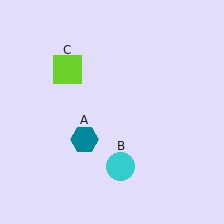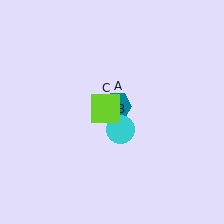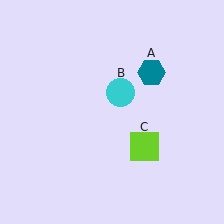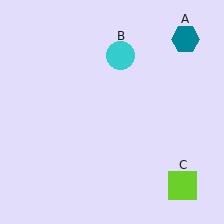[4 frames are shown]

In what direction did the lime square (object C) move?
The lime square (object C) moved down and to the right.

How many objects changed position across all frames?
3 objects changed position: teal hexagon (object A), cyan circle (object B), lime square (object C).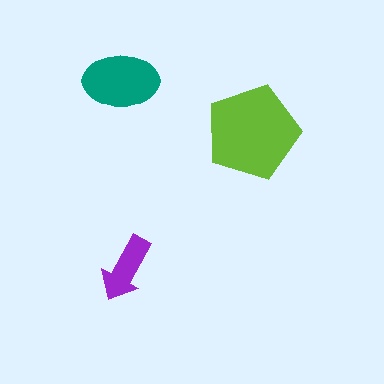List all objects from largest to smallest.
The lime pentagon, the teal ellipse, the purple arrow.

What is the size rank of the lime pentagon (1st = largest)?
1st.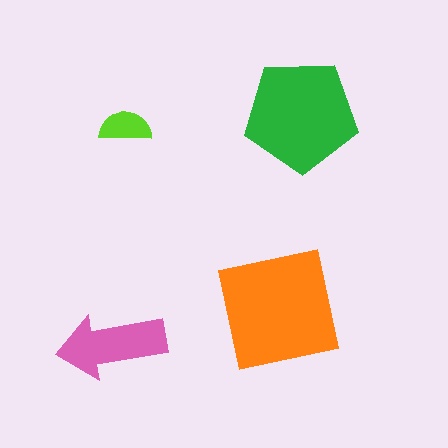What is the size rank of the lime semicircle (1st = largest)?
4th.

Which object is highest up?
The green pentagon is topmost.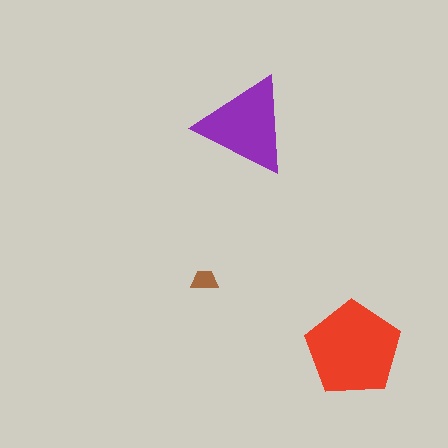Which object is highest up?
The purple triangle is topmost.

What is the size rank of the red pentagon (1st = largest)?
1st.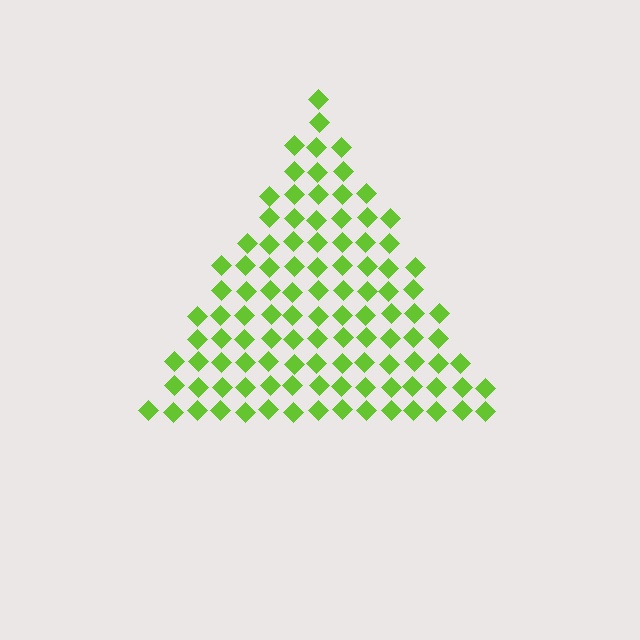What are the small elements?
The small elements are diamonds.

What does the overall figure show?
The overall figure shows a triangle.